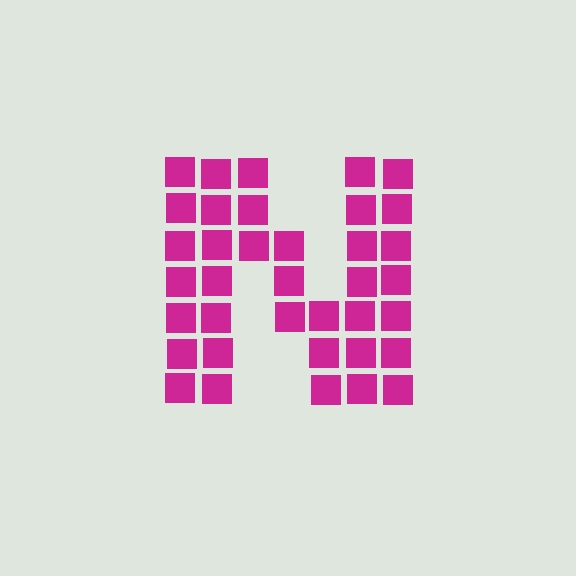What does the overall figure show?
The overall figure shows the letter N.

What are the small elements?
The small elements are squares.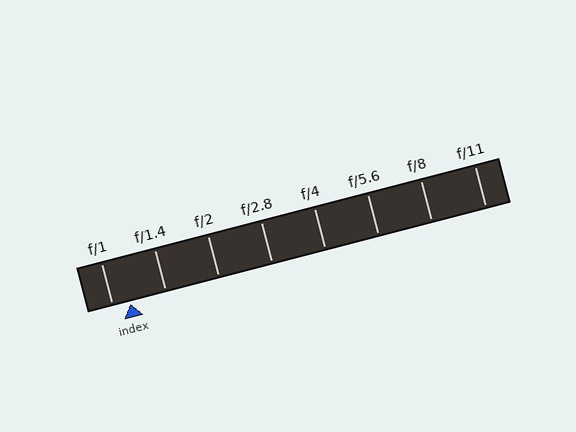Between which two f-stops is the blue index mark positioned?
The index mark is between f/1 and f/1.4.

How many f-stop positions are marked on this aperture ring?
There are 8 f-stop positions marked.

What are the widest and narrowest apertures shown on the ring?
The widest aperture shown is f/1 and the narrowest is f/11.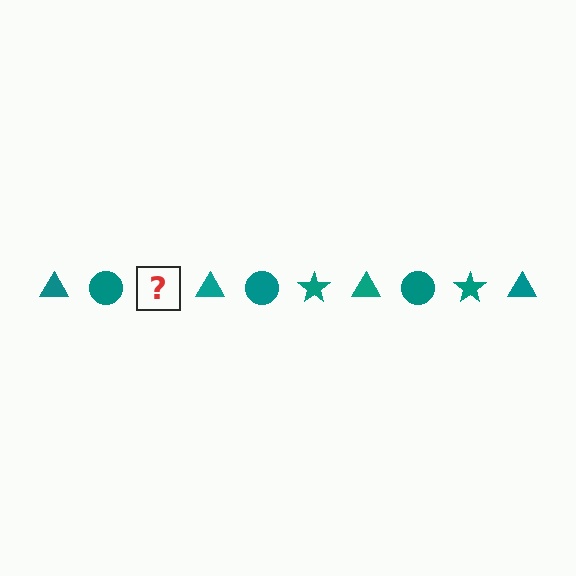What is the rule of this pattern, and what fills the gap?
The rule is that the pattern cycles through triangle, circle, star shapes in teal. The gap should be filled with a teal star.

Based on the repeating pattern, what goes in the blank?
The blank should be a teal star.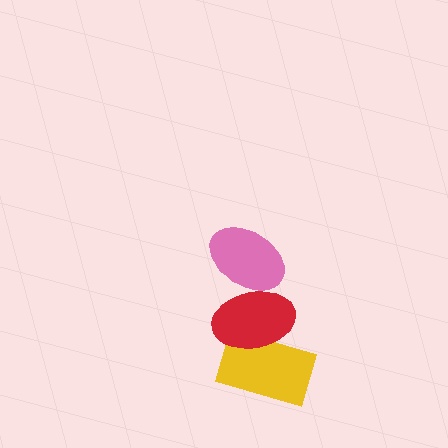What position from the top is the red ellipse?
The red ellipse is 2nd from the top.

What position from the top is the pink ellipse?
The pink ellipse is 1st from the top.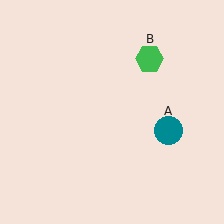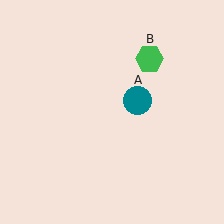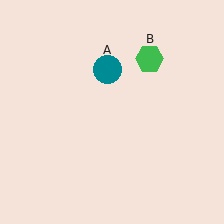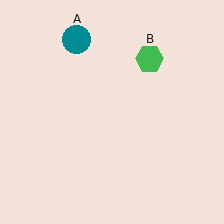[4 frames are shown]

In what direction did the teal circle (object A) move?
The teal circle (object A) moved up and to the left.